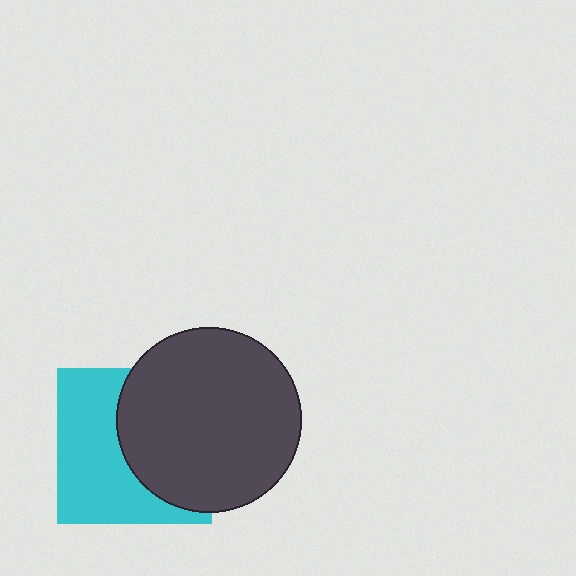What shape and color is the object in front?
The object in front is a dark gray circle.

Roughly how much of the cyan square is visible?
About half of it is visible (roughly 51%).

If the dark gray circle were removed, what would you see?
You would see the complete cyan square.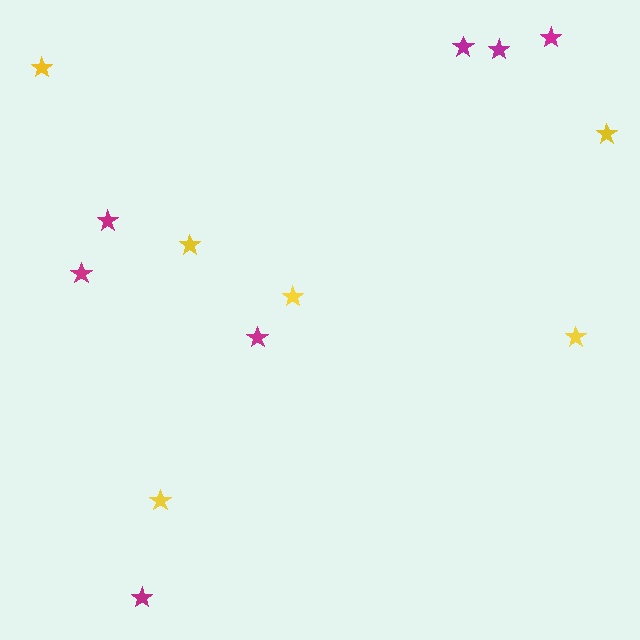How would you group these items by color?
There are 2 groups: one group of magenta stars (7) and one group of yellow stars (6).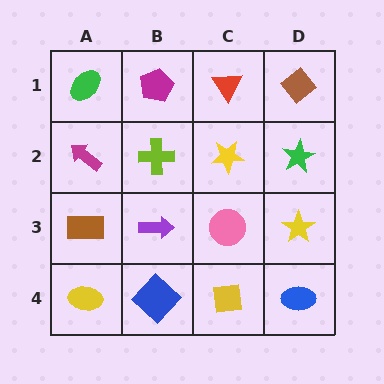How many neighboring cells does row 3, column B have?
4.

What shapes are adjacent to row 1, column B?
A lime cross (row 2, column B), a green ellipse (row 1, column A), a red triangle (row 1, column C).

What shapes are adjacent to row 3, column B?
A lime cross (row 2, column B), a blue diamond (row 4, column B), a brown rectangle (row 3, column A), a pink circle (row 3, column C).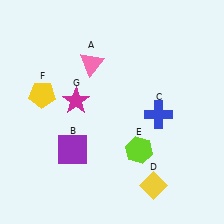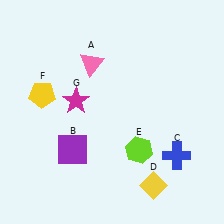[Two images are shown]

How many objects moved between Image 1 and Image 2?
1 object moved between the two images.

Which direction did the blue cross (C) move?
The blue cross (C) moved down.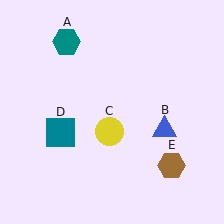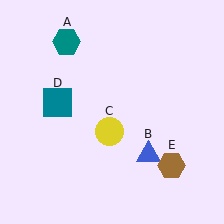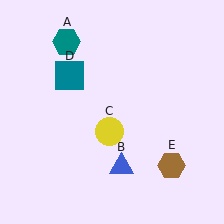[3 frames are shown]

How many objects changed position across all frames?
2 objects changed position: blue triangle (object B), teal square (object D).